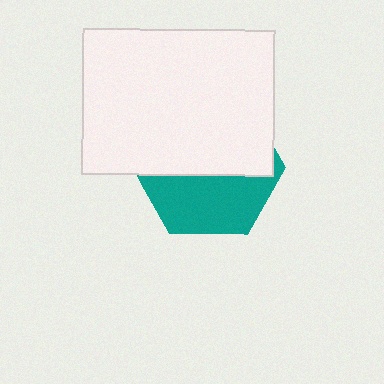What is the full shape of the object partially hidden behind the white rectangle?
The partially hidden object is a teal hexagon.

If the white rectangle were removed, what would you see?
You would see the complete teal hexagon.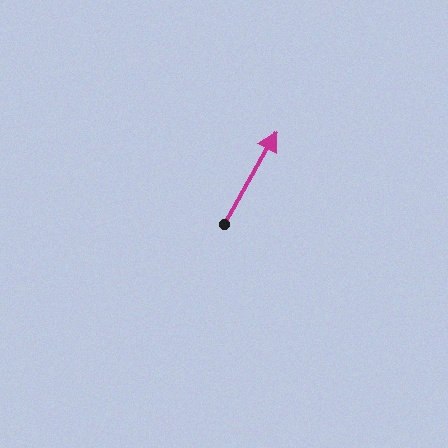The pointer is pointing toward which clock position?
Roughly 1 o'clock.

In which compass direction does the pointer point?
Northeast.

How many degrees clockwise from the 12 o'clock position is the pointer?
Approximately 30 degrees.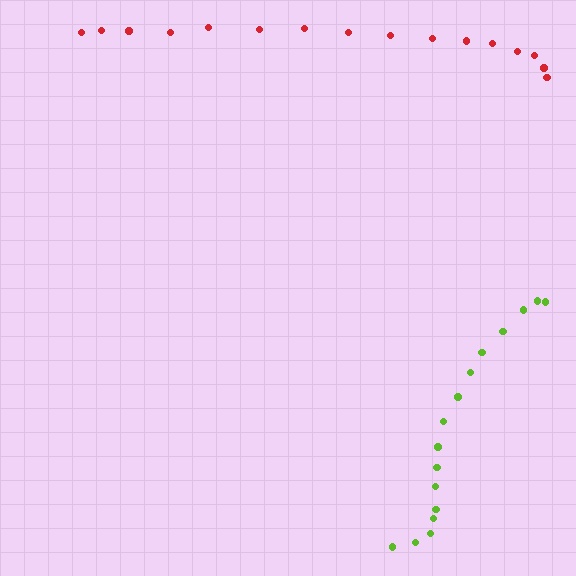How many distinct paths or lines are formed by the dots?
There are 2 distinct paths.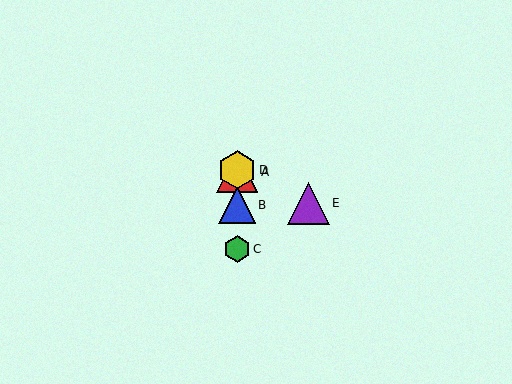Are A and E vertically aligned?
No, A is at x≈237 and E is at x≈308.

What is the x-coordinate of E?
Object E is at x≈308.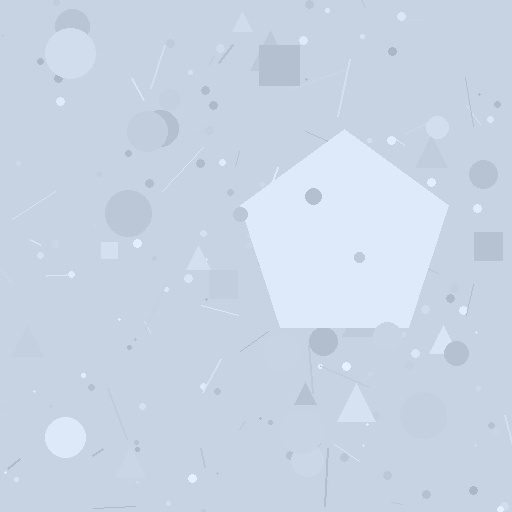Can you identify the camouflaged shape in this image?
The camouflaged shape is a pentagon.